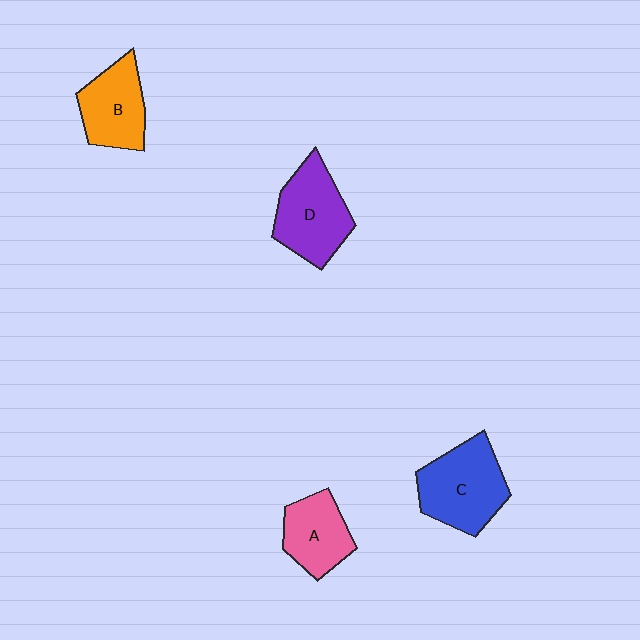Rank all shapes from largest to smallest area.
From largest to smallest: C (blue), D (purple), B (orange), A (pink).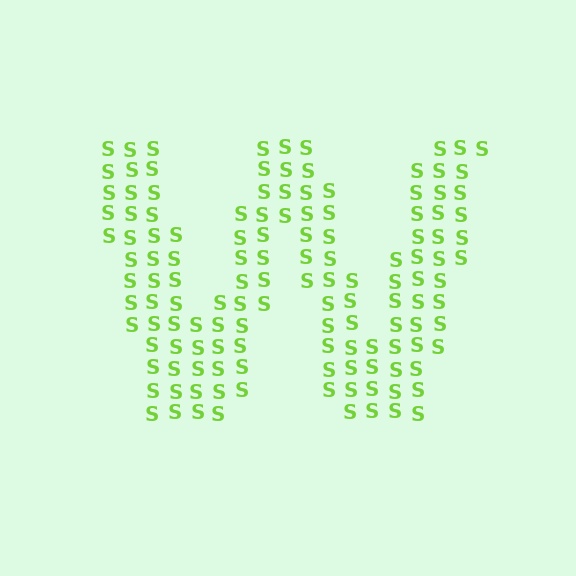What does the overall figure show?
The overall figure shows the letter W.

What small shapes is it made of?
It is made of small letter S's.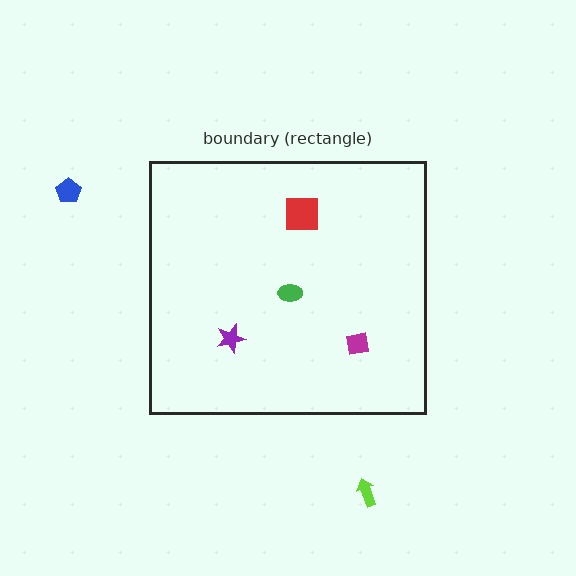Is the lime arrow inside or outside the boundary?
Outside.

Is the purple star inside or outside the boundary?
Inside.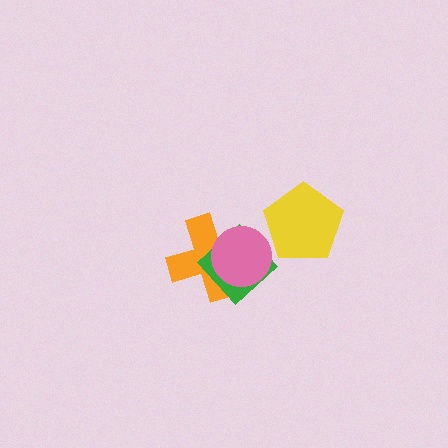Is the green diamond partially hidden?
Yes, it is partially covered by another shape.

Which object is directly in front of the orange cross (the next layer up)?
The green diamond is directly in front of the orange cross.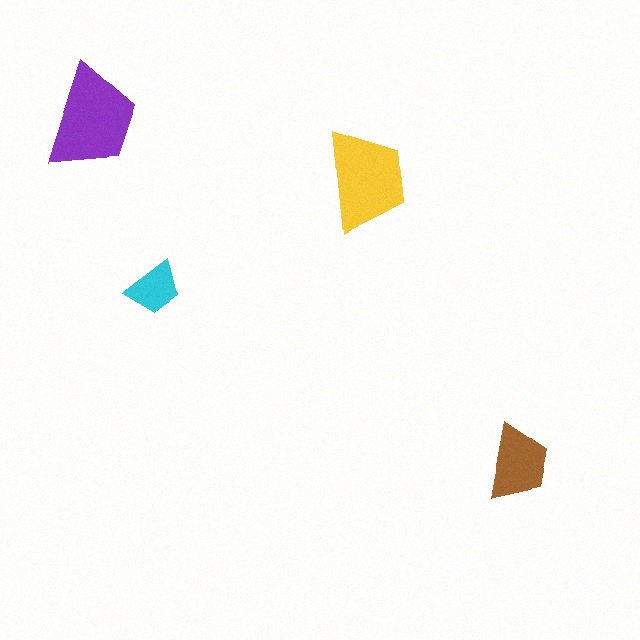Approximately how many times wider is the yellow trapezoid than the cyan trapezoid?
About 2 times wider.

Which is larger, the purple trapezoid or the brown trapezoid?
The purple one.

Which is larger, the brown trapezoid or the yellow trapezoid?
The yellow one.